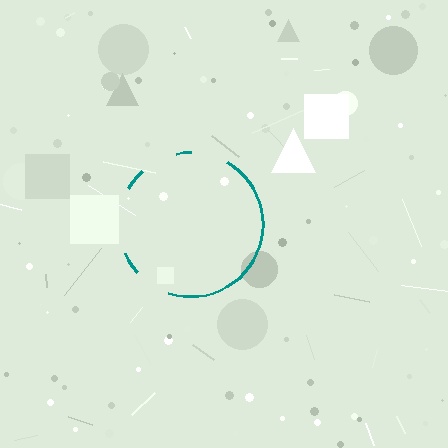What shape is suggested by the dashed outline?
The dashed outline suggests a circle.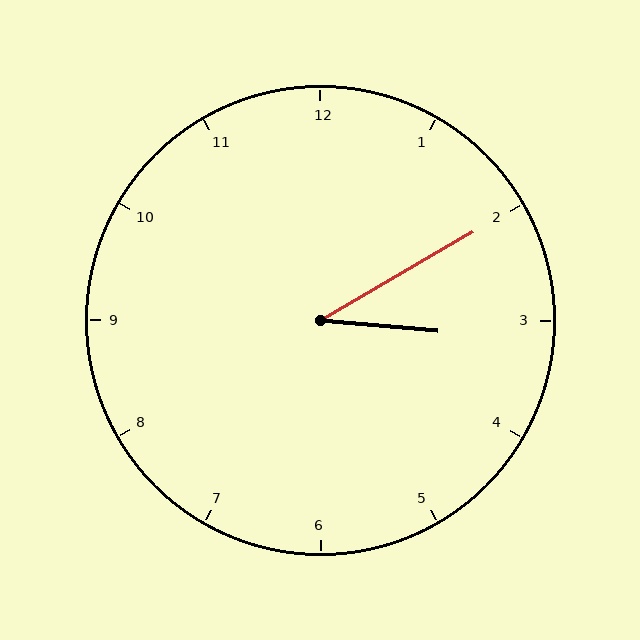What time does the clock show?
3:10.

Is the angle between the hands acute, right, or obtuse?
It is acute.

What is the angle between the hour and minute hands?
Approximately 35 degrees.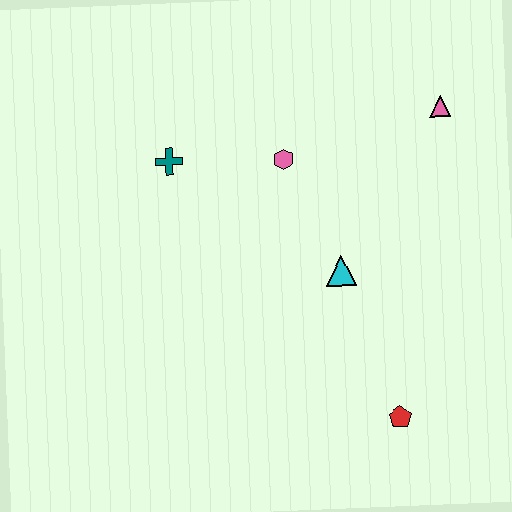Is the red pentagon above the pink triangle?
No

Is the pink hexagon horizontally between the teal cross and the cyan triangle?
Yes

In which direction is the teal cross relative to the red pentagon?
The teal cross is above the red pentagon.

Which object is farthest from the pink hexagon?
The red pentagon is farthest from the pink hexagon.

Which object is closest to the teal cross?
The pink hexagon is closest to the teal cross.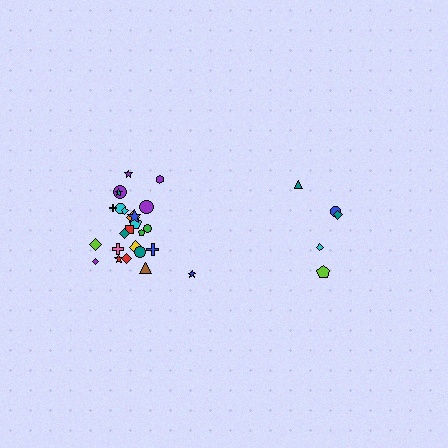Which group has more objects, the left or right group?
The left group.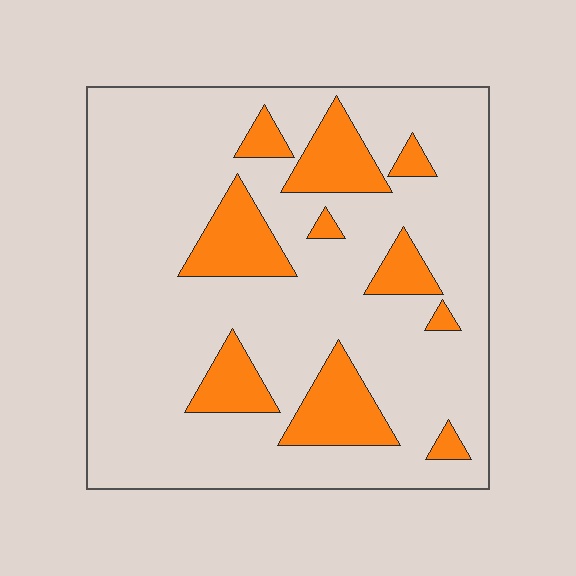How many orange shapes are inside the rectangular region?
10.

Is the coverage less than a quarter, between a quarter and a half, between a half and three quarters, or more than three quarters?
Less than a quarter.